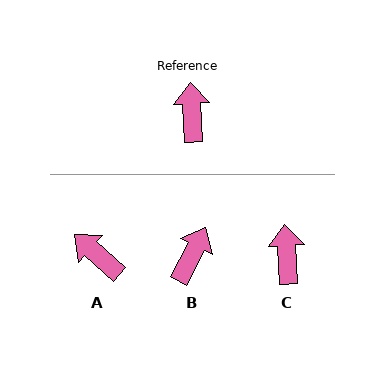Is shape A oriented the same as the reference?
No, it is off by about 45 degrees.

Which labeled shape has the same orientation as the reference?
C.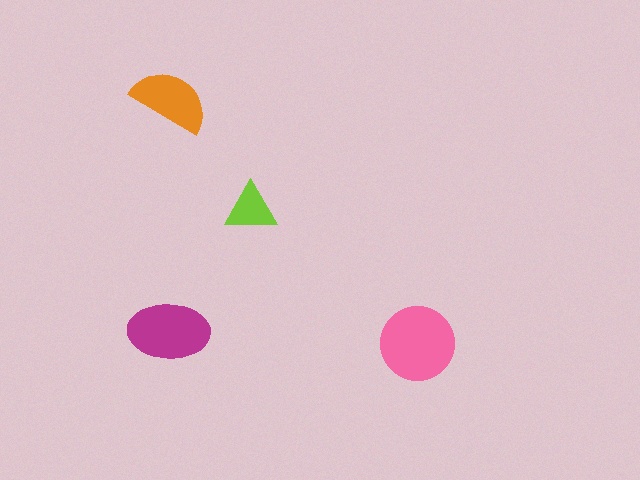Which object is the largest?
The pink circle.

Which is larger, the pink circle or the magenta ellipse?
The pink circle.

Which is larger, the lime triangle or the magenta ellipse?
The magenta ellipse.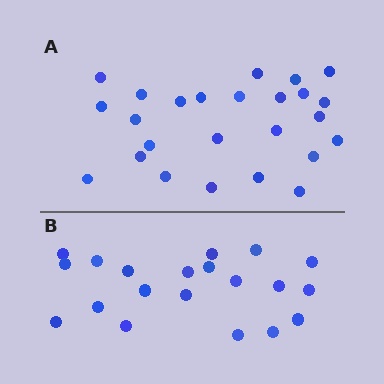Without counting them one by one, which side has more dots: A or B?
Region A (the top region) has more dots.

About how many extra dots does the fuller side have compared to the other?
Region A has about 5 more dots than region B.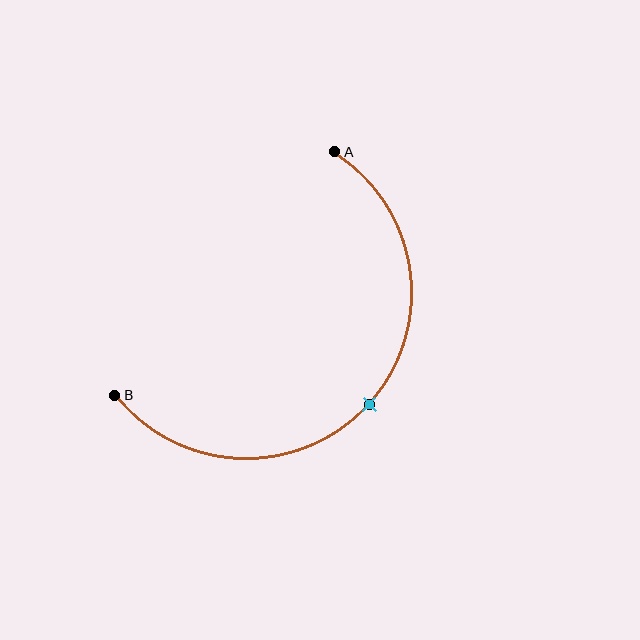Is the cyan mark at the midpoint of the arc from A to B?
Yes. The cyan mark lies on the arc at equal arc-length from both A and B — it is the arc midpoint.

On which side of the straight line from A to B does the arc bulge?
The arc bulges below and to the right of the straight line connecting A and B.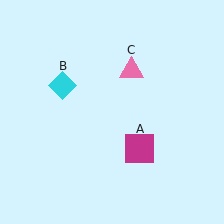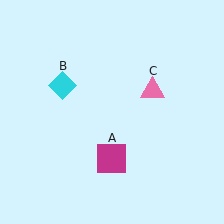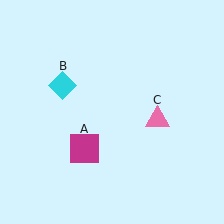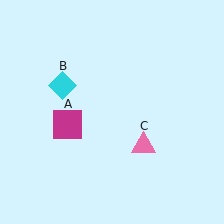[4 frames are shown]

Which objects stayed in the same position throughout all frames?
Cyan diamond (object B) remained stationary.